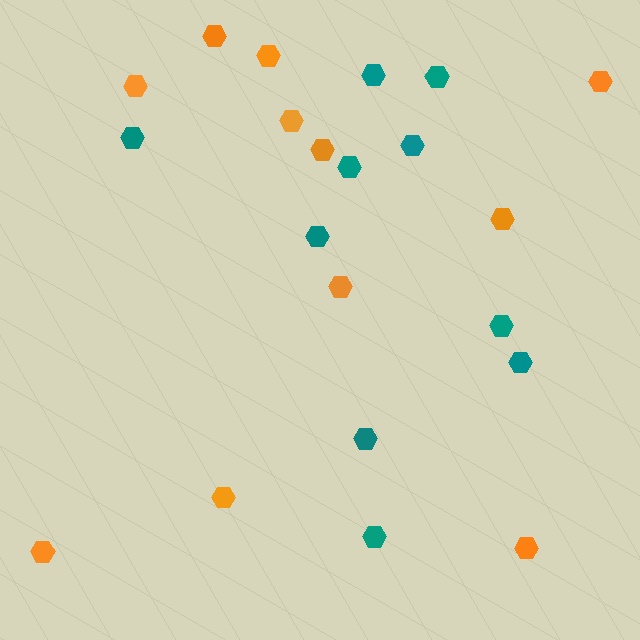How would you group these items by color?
There are 2 groups: one group of orange hexagons (11) and one group of teal hexagons (10).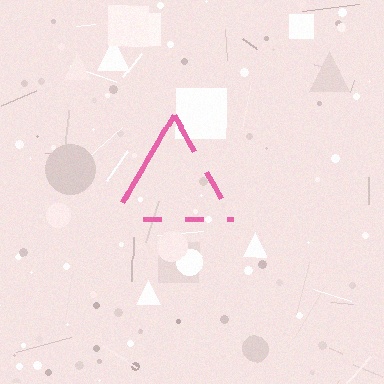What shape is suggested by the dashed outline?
The dashed outline suggests a triangle.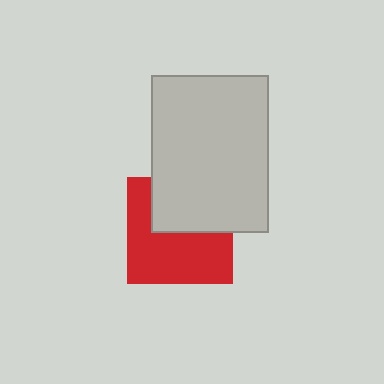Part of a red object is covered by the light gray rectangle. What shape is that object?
It is a square.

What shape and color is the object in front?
The object in front is a light gray rectangle.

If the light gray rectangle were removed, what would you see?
You would see the complete red square.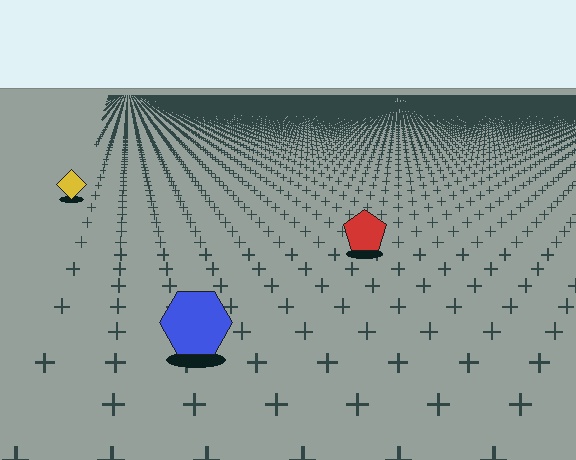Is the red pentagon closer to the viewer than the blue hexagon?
No. The blue hexagon is closer — you can tell from the texture gradient: the ground texture is coarser near it.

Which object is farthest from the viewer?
The yellow diamond is farthest from the viewer. It appears smaller and the ground texture around it is denser.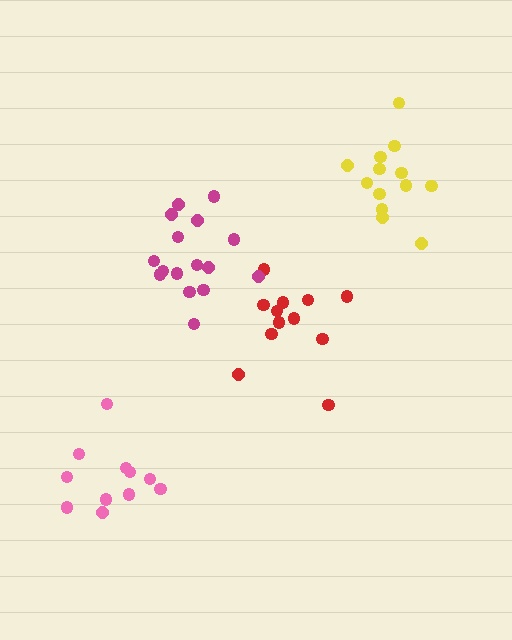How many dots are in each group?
Group 1: 12 dots, Group 2: 11 dots, Group 3: 16 dots, Group 4: 13 dots (52 total).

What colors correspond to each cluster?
The clusters are colored: red, pink, magenta, yellow.